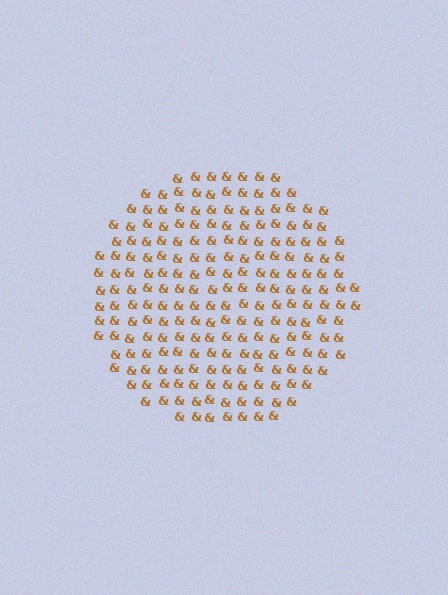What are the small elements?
The small elements are ampersands.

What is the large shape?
The large shape is a circle.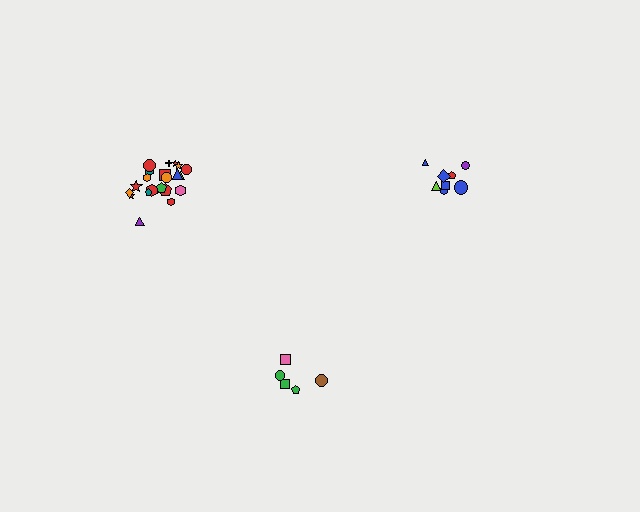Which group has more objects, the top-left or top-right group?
The top-left group.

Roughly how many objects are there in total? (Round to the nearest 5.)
Roughly 35 objects in total.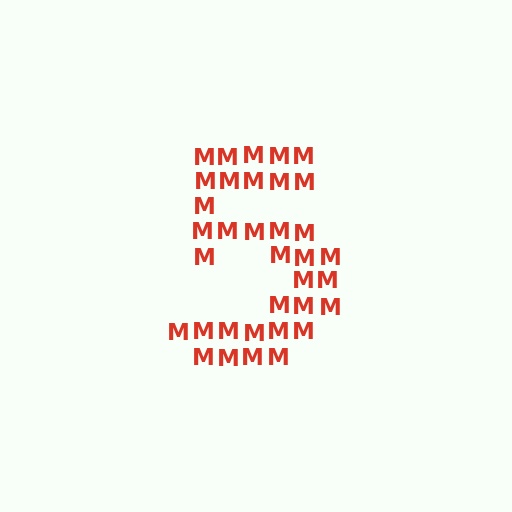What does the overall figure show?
The overall figure shows the digit 5.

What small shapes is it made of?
It is made of small letter M's.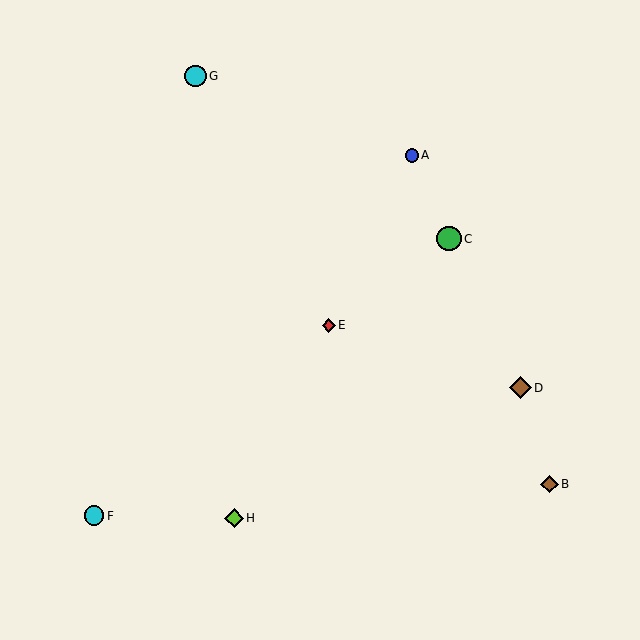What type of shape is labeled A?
Shape A is a blue circle.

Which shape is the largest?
The green circle (labeled C) is the largest.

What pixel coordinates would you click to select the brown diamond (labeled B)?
Click at (549, 484) to select the brown diamond B.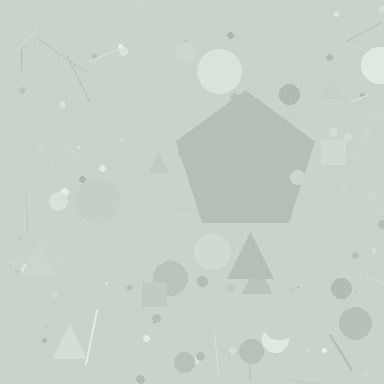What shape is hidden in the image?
A pentagon is hidden in the image.